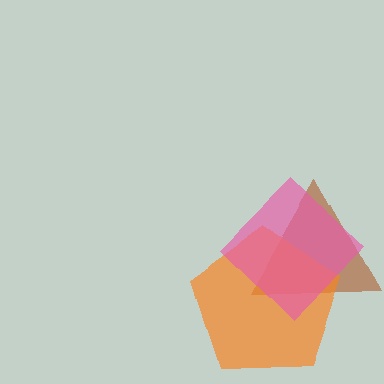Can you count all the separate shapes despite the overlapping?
Yes, there are 3 separate shapes.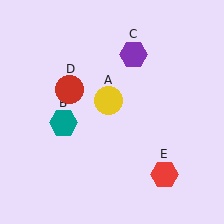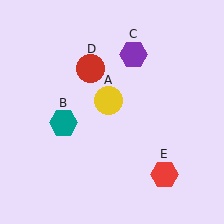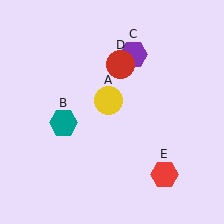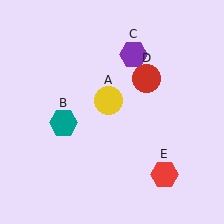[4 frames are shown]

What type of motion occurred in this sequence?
The red circle (object D) rotated clockwise around the center of the scene.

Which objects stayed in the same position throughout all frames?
Yellow circle (object A) and teal hexagon (object B) and purple hexagon (object C) and red hexagon (object E) remained stationary.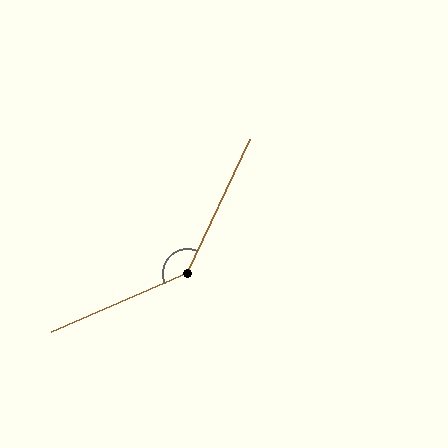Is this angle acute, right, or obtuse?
It is obtuse.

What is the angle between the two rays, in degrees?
Approximately 138 degrees.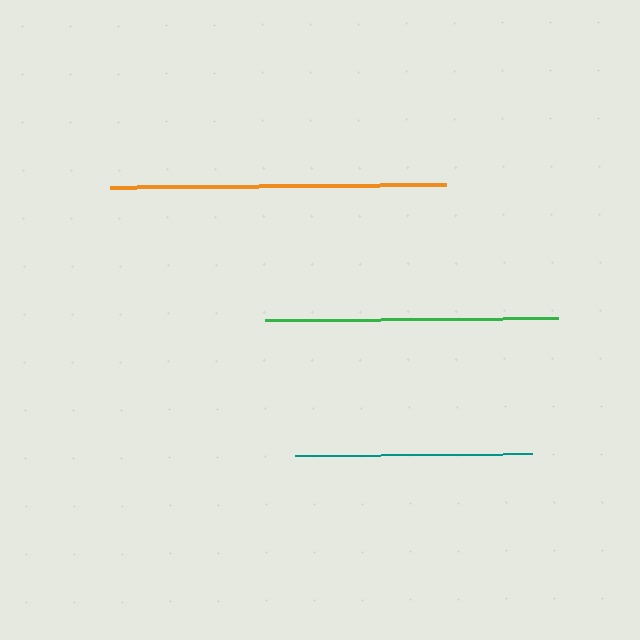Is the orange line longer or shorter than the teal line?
The orange line is longer than the teal line.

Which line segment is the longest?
The orange line is the longest at approximately 336 pixels.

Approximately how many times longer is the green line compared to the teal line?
The green line is approximately 1.2 times the length of the teal line.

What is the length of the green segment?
The green segment is approximately 293 pixels long.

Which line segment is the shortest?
The teal line is the shortest at approximately 237 pixels.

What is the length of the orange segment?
The orange segment is approximately 336 pixels long.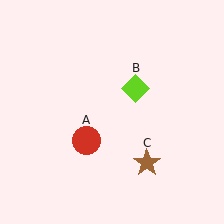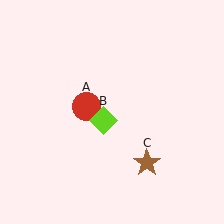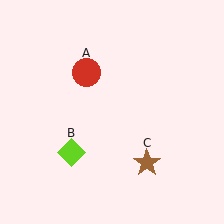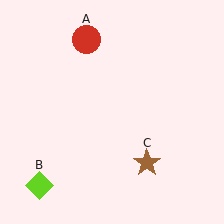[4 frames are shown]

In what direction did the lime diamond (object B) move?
The lime diamond (object B) moved down and to the left.